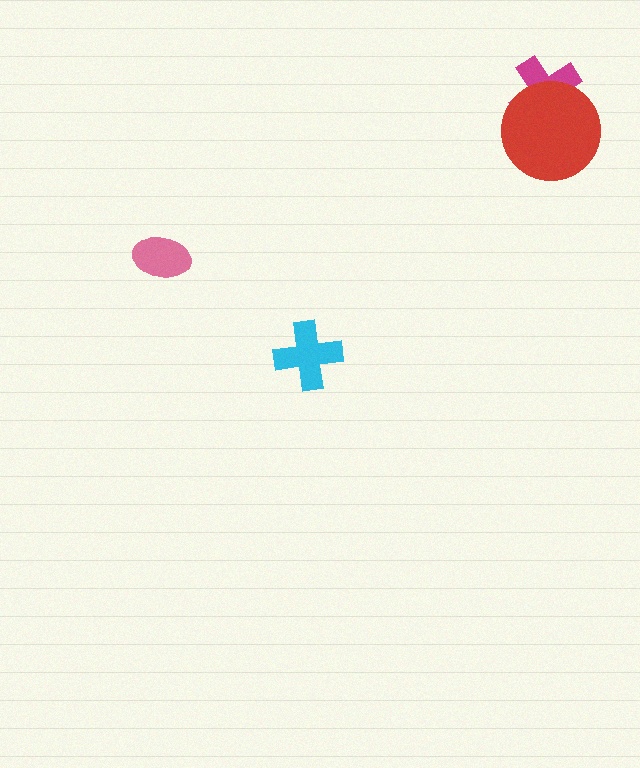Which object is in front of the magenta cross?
The red circle is in front of the magenta cross.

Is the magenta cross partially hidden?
Yes, it is partially covered by another shape.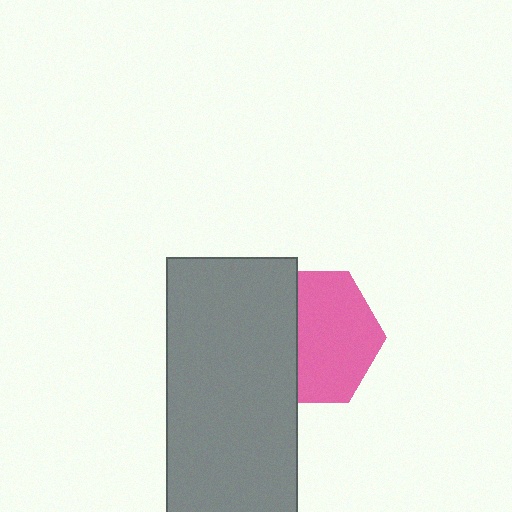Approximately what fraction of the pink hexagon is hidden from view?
Roughly 39% of the pink hexagon is hidden behind the gray rectangle.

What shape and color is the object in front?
The object in front is a gray rectangle.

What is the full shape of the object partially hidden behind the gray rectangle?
The partially hidden object is a pink hexagon.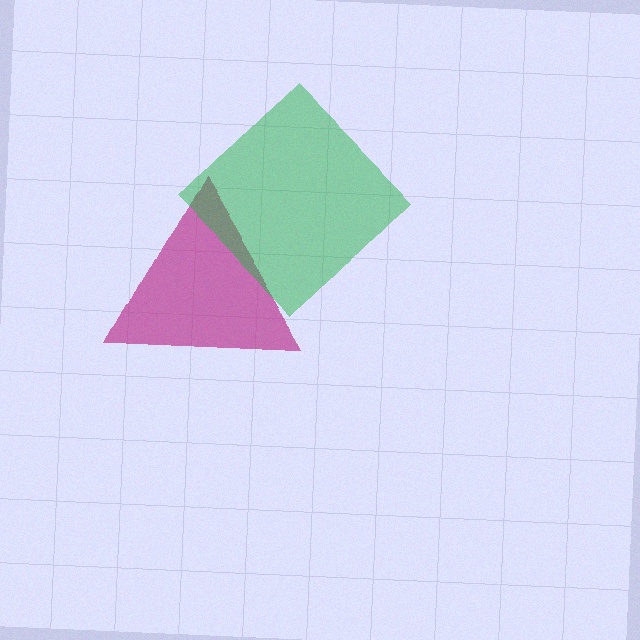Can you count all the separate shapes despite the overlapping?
Yes, there are 2 separate shapes.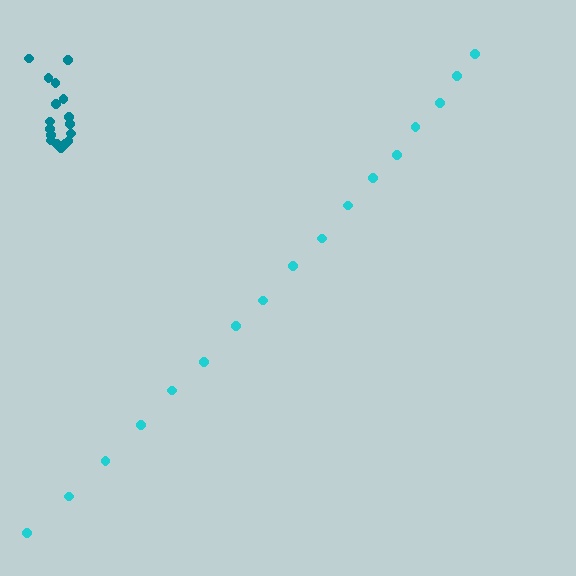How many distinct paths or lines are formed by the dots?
There are 2 distinct paths.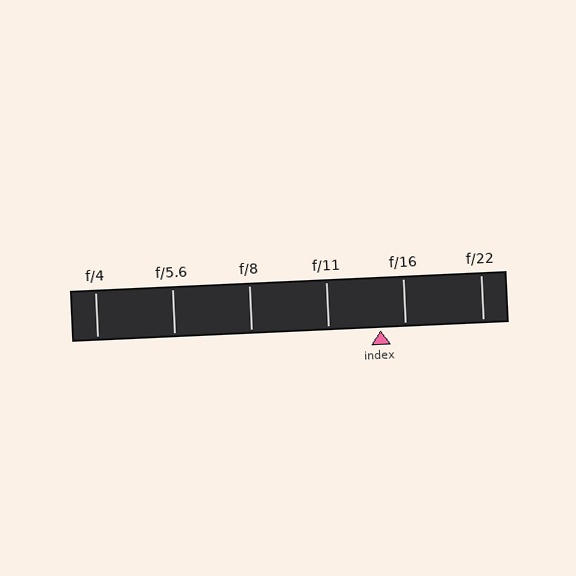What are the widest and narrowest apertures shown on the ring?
The widest aperture shown is f/4 and the narrowest is f/22.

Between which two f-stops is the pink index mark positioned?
The index mark is between f/11 and f/16.